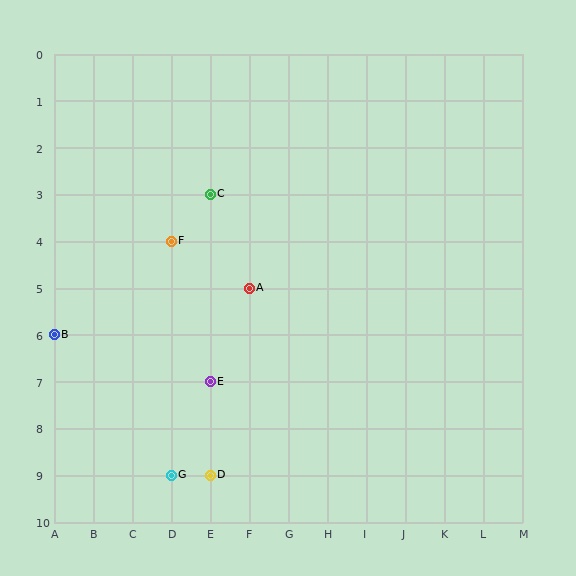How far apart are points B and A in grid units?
Points B and A are 5 columns and 1 row apart (about 5.1 grid units diagonally).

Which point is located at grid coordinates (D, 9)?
Point G is at (D, 9).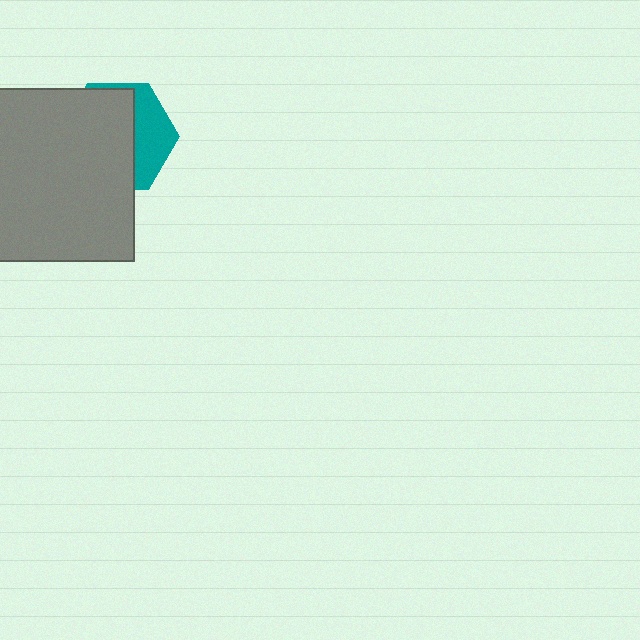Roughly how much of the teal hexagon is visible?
A small part of it is visible (roughly 33%).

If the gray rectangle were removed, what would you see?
You would see the complete teal hexagon.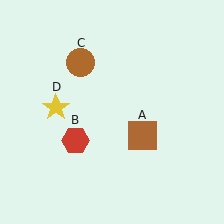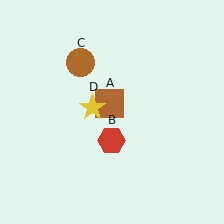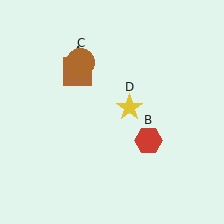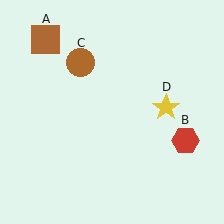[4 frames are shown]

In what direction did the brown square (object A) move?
The brown square (object A) moved up and to the left.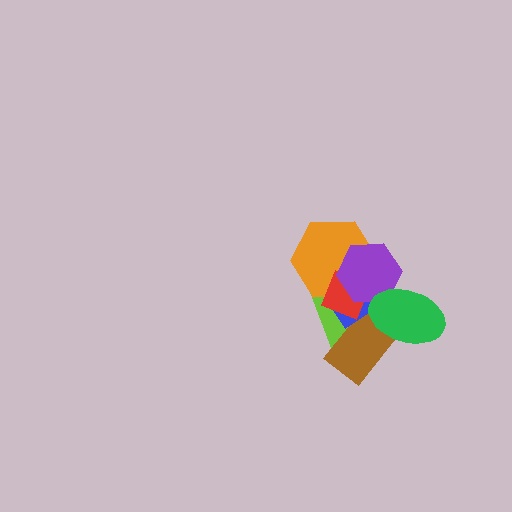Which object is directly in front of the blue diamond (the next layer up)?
The orange hexagon is directly in front of the blue diamond.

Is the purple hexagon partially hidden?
Yes, it is partially covered by another shape.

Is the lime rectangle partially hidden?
Yes, it is partially covered by another shape.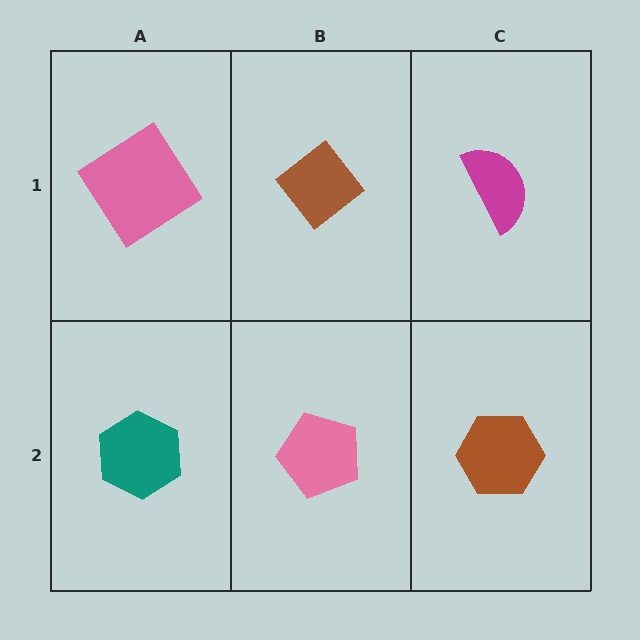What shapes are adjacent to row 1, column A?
A teal hexagon (row 2, column A), a brown diamond (row 1, column B).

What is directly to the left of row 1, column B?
A pink diamond.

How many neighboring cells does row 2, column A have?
2.